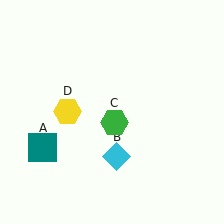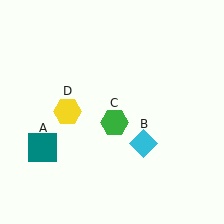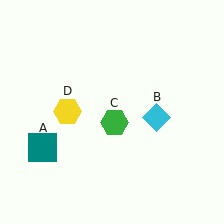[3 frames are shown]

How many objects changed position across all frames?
1 object changed position: cyan diamond (object B).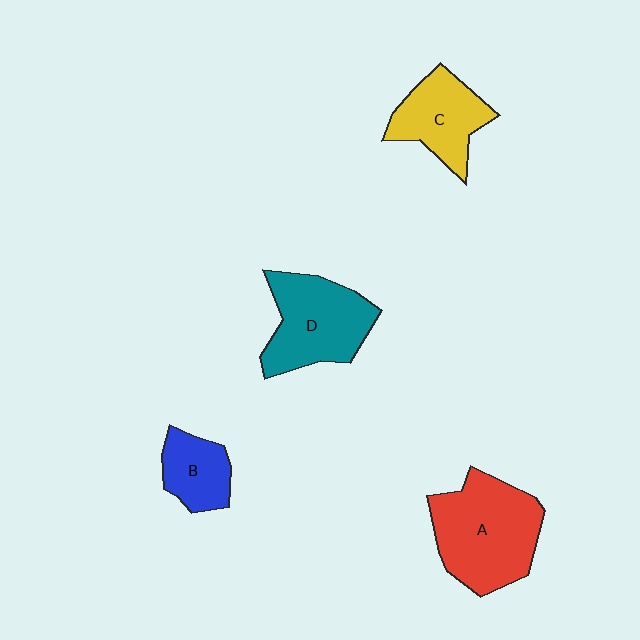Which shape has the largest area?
Shape A (red).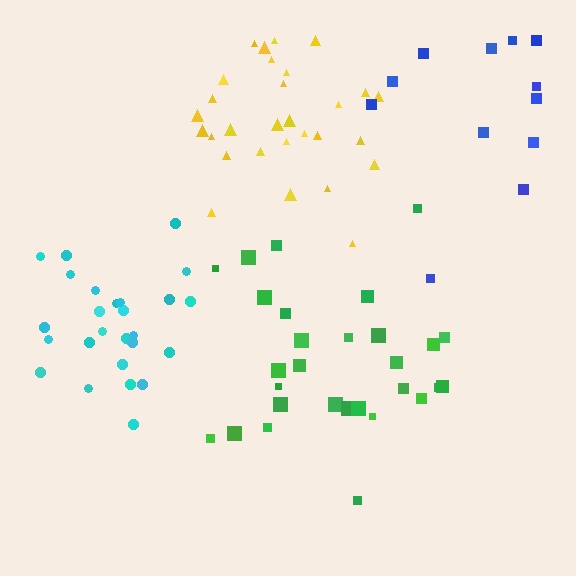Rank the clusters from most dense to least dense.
cyan, yellow, green, blue.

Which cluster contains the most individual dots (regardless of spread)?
Green (29).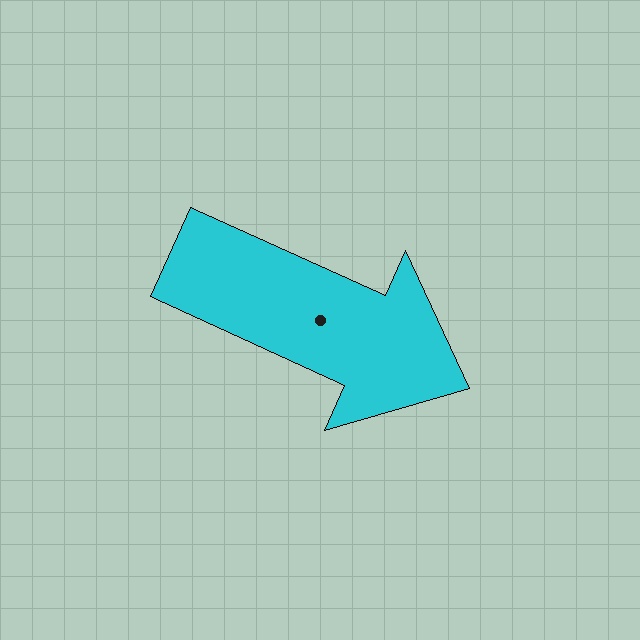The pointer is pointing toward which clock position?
Roughly 4 o'clock.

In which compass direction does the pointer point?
Southeast.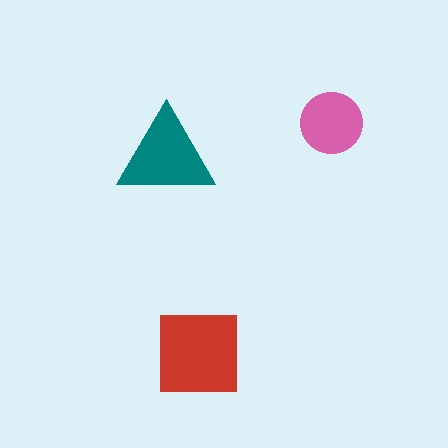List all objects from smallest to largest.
The pink circle, the teal triangle, the red square.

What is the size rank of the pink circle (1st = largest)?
3rd.